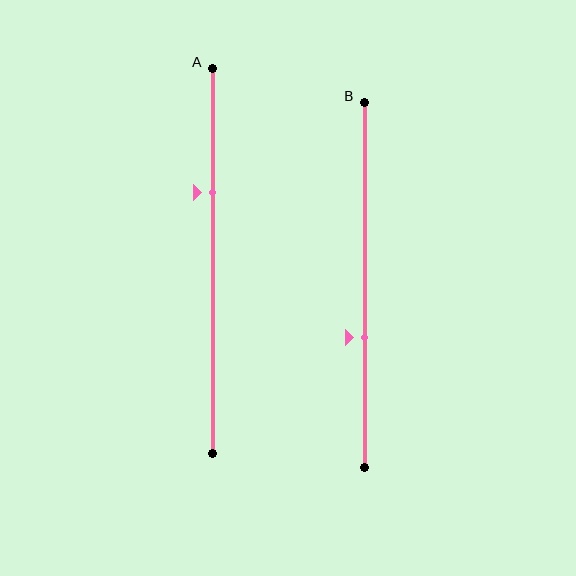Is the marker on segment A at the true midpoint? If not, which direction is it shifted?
No, the marker on segment A is shifted upward by about 18% of the segment length.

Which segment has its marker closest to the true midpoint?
Segment B has its marker closest to the true midpoint.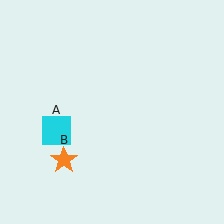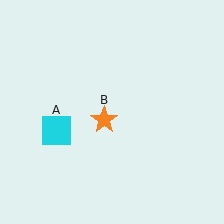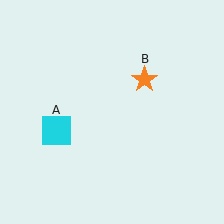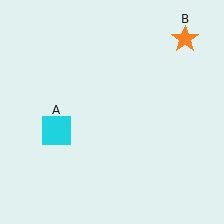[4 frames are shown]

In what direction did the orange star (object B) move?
The orange star (object B) moved up and to the right.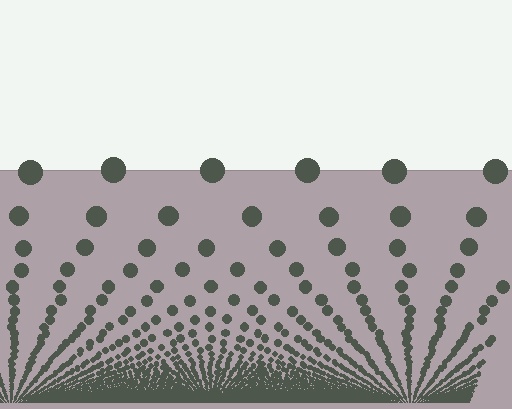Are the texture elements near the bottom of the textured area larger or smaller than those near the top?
Smaller. The gradient is inverted — elements near the bottom are smaller and denser.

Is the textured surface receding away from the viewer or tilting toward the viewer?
The surface appears to tilt toward the viewer. Texture elements get larger and sparser toward the top.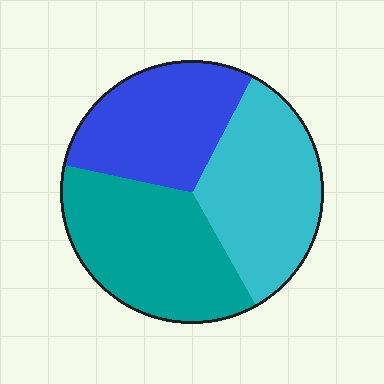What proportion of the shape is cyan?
Cyan takes up about one third (1/3) of the shape.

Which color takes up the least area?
Blue, at roughly 30%.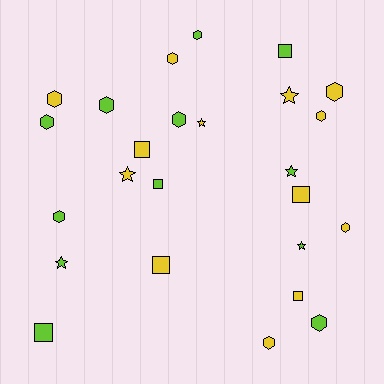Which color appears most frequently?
Yellow, with 13 objects.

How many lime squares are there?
There are 3 lime squares.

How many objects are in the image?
There are 25 objects.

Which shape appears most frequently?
Hexagon, with 12 objects.